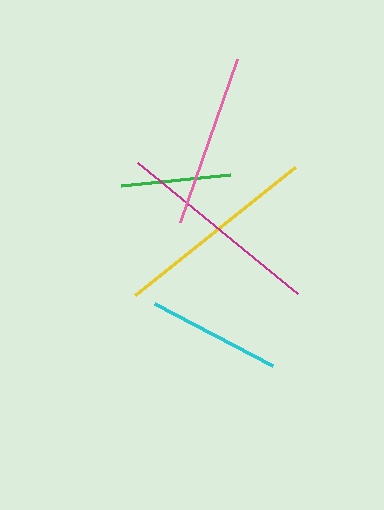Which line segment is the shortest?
The green line is the shortest at approximately 109 pixels.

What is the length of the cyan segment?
The cyan segment is approximately 133 pixels long.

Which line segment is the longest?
The magenta line is the longest at approximately 206 pixels.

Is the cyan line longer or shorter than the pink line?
The pink line is longer than the cyan line.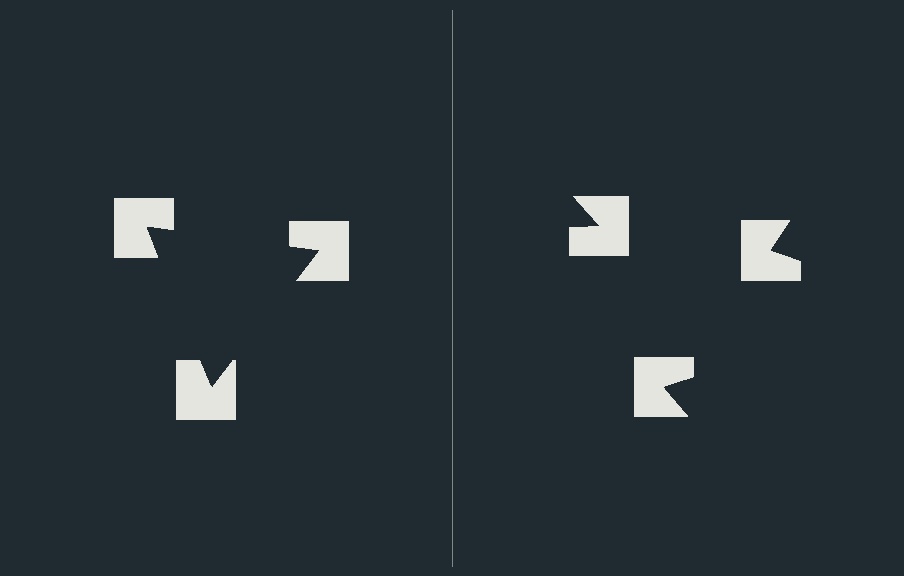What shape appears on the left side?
An illusory triangle.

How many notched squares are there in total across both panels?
6 — 3 on each side.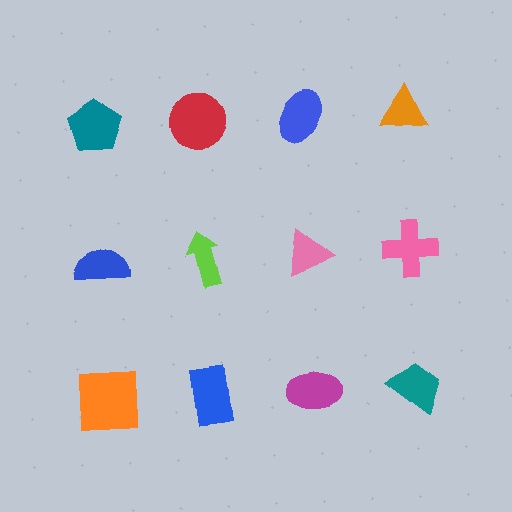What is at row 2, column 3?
A pink triangle.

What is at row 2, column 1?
A blue semicircle.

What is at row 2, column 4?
A pink cross.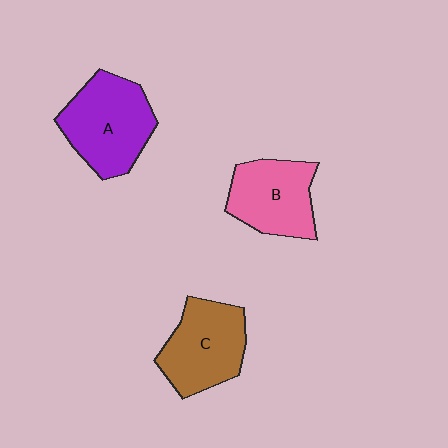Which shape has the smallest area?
Shape B (pink).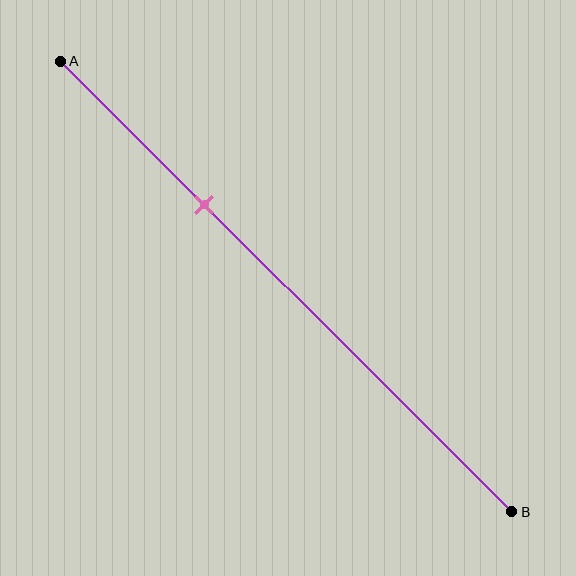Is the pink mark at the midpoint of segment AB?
No, the mark is at about 30% from A, not at the 50% midpoint.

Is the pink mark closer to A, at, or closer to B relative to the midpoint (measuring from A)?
The pink mark is closer to point A than the midpoint of segment AB.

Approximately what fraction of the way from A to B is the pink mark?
The pink mark is approximately 30% of the way from A to B.